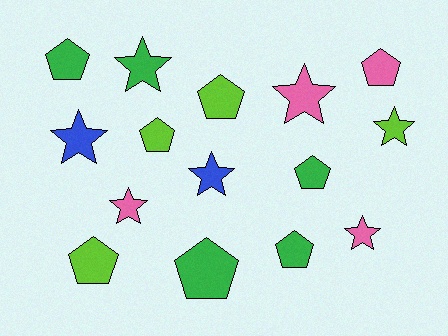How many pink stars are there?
There are 3 pink stars.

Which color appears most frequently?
Green, with 5 objects.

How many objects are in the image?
There are 15 objects.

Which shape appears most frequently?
Pentagon, with 8 objects.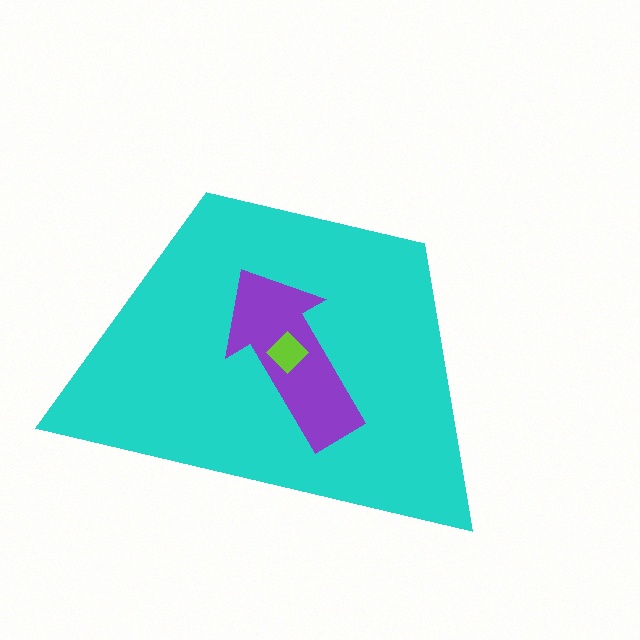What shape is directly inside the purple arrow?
The lime diamond.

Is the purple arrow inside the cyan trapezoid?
Yes.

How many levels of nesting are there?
3.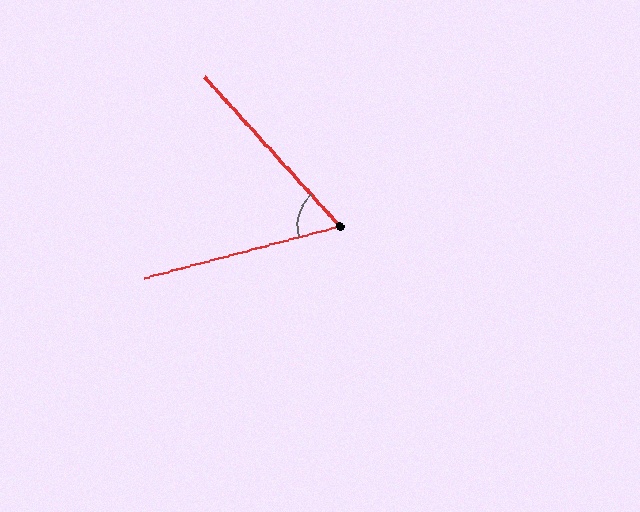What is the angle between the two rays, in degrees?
Approximately 63 degrees.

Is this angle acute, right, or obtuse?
It is acute.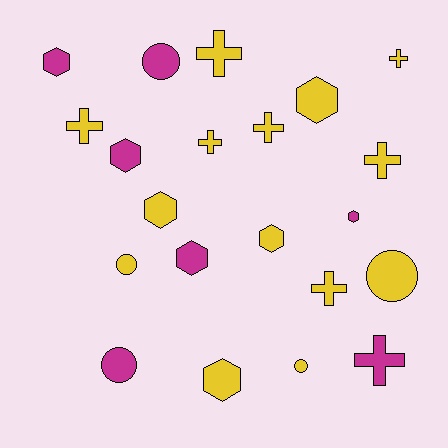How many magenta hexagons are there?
There are 4 magenta hexagons.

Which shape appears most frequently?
Cross, with 8 objects.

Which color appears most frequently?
Yellow, with 14 objects.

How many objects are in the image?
There are 21 objects.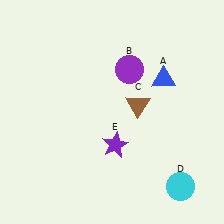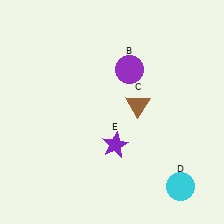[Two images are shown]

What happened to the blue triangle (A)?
The blue triangle (A) was removed in Image 2. It was in the top-right area of Image 1.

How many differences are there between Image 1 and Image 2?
There is 1 difference between the two images.